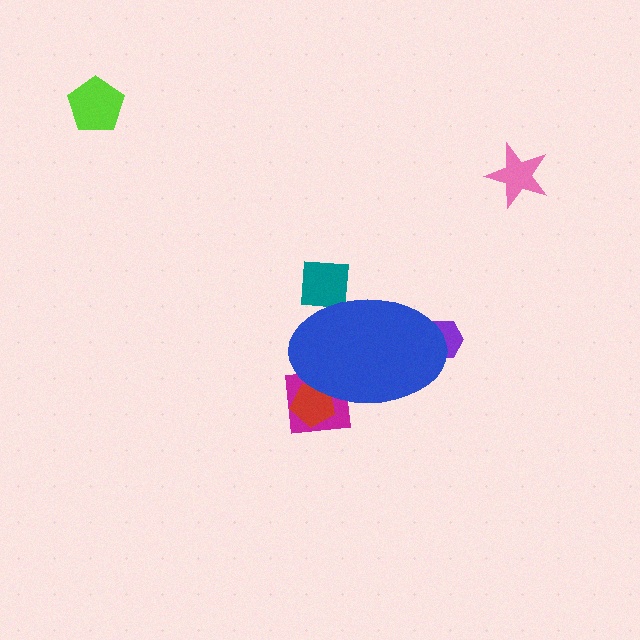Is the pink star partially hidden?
No, the pink star is fully visible.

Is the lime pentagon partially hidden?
No, the lime pentagon is fully visible.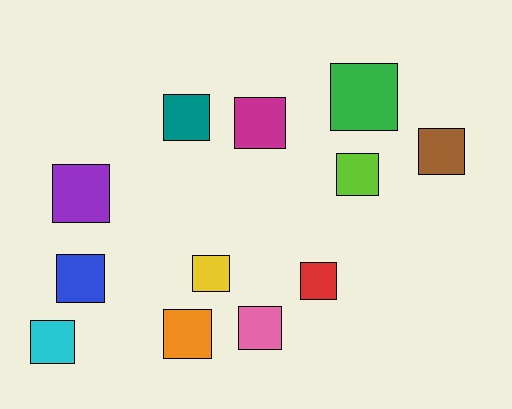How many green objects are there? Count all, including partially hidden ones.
There is 1 green object.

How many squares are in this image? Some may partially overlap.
There are 12 squares.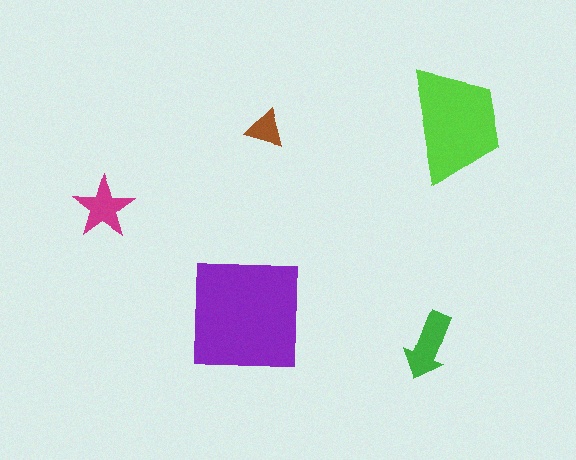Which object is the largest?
The purple square.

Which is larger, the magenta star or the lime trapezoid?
The lime trapezoid.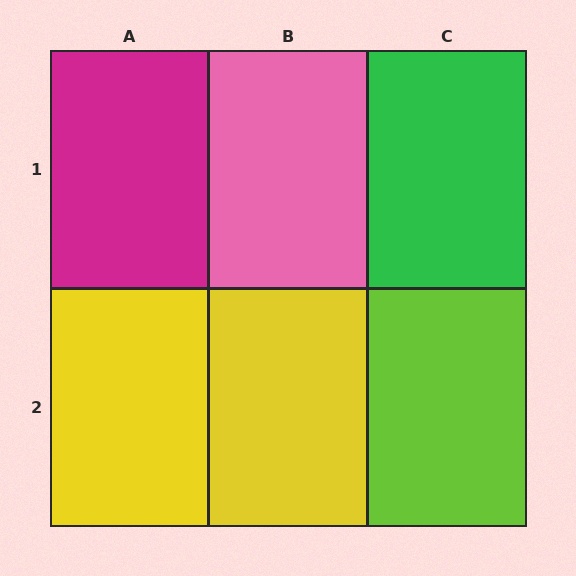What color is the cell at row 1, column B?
Pink.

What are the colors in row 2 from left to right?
Yellow, yellow, lime.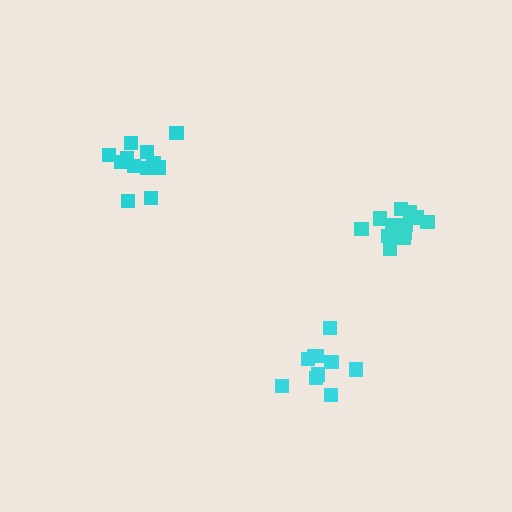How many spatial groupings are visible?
There are 3 spatial groupings.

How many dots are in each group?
Group 1: 12 dots, Group 2: 10 dots, Group 3: 14 dots (36 total).